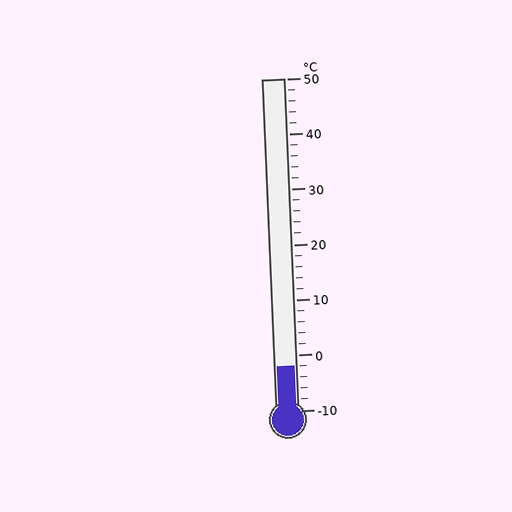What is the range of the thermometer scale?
The thermometer scale ranges from -10°C to 50°C.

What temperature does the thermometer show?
The thermometer shows approximately -2°C.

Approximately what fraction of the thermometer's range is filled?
The thermometer is filled to approximately 15% of its range.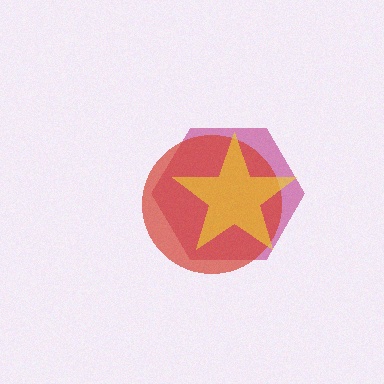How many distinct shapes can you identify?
There are 3 distinct shapes: a magenta hexagon, a red circle, a yellow star.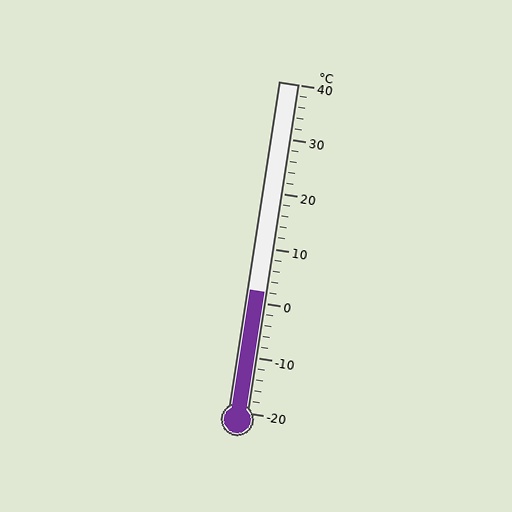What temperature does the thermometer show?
The thermometer shows approximately 2°C.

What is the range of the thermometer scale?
The thermometer scale ranges from -20°C to 40°C.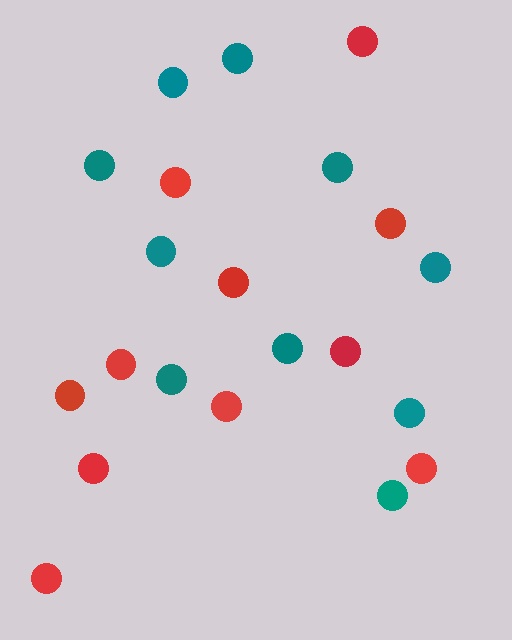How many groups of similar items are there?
There are 2 groups: one group of red circles (11) and one group of teal circles (10).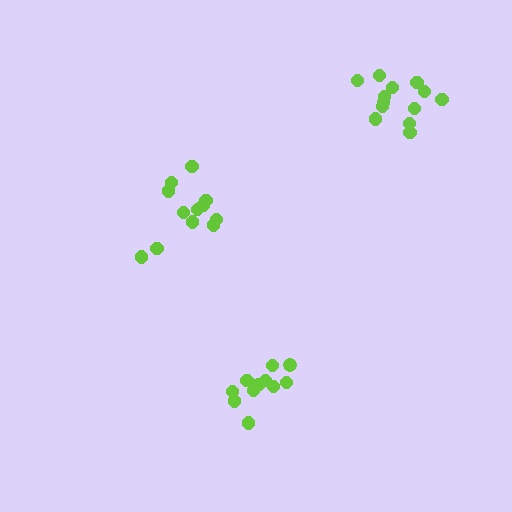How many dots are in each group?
Group 1: 12 dots, Group 2: 12 dots, Group 3: 13 dots (37 total).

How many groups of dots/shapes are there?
There are 3 groups.